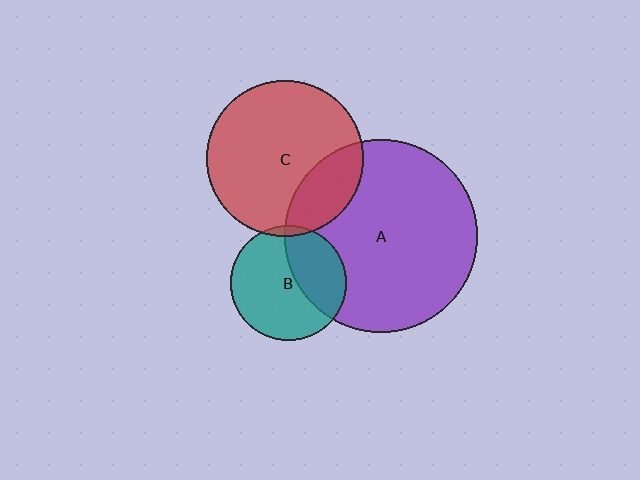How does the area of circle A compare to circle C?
Approximately 1.5 times.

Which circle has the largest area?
Circle A (purple).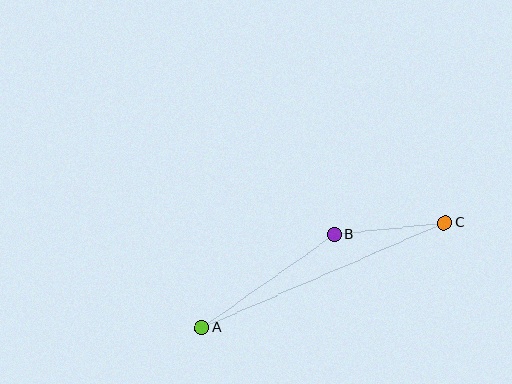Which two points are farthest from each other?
Points A and C are farthest from each other.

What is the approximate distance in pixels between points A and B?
The distance between A and B is approximately 162 pixels.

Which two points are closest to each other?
Points B and C are closest to each other.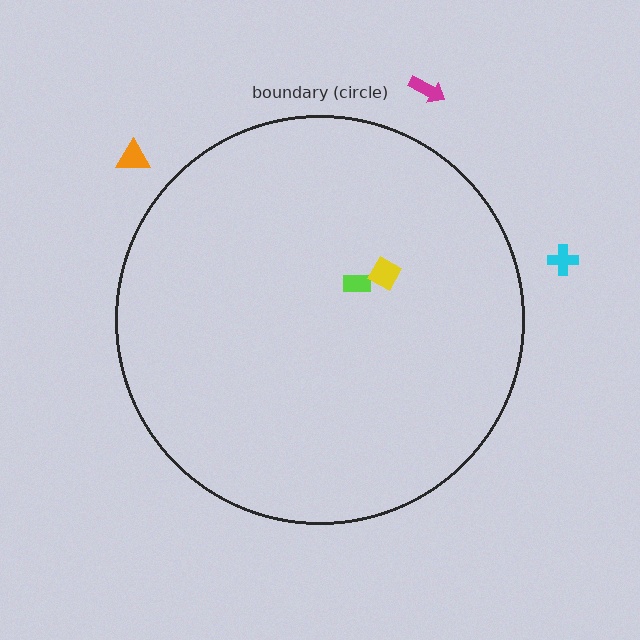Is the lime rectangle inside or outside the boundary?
Inside.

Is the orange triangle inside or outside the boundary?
Outside.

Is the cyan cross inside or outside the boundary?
Outside.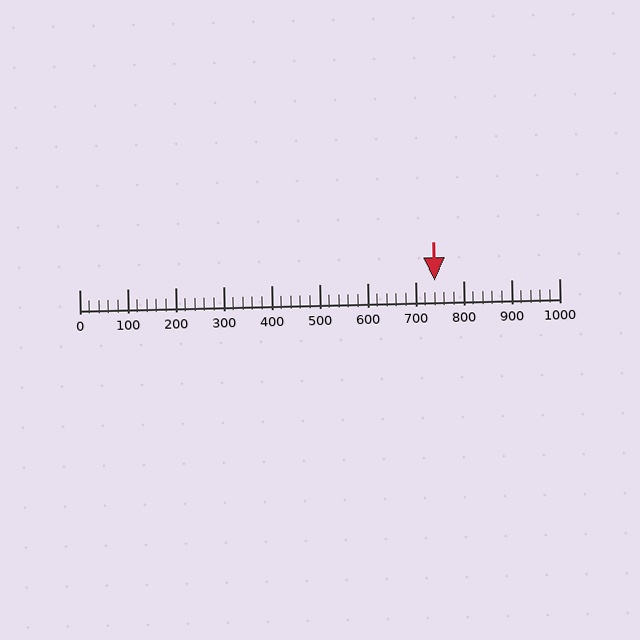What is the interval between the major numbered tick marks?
The major tick marks are spaced 100 units apart.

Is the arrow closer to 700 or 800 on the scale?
The arrow is closer to 700.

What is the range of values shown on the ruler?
The ruler shows values from 0 to 1000.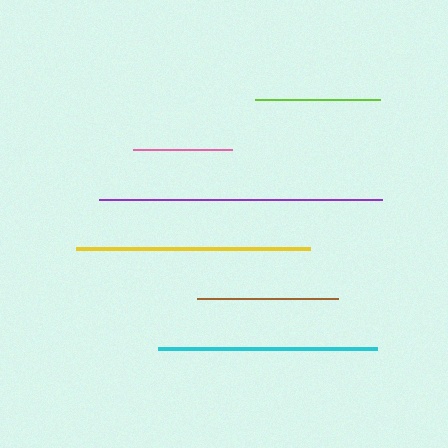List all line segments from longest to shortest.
From longest to shortest: purple, yellow, cyan, brown, lime, pink.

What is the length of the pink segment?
The pink segment is approximately 99 pixels long.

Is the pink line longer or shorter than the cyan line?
The cyan line is longer than the pink line.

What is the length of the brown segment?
The brown segment is approximately 141 pixels long.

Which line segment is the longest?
The purple line is the longest at approximately 283 pixels.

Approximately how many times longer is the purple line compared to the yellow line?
The purple line is approximately 1.2 times the length of the yellow line.